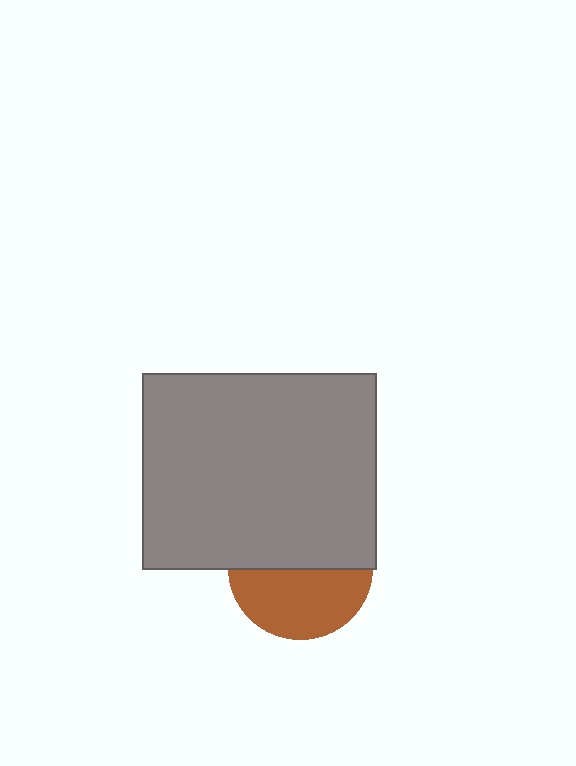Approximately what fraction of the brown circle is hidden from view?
Roughly 51% of the brown circle is hidden behind the gray rectangle.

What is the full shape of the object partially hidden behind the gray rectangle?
The partially hidden object is a brown circle.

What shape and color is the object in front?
The object in front is a gray rectangle.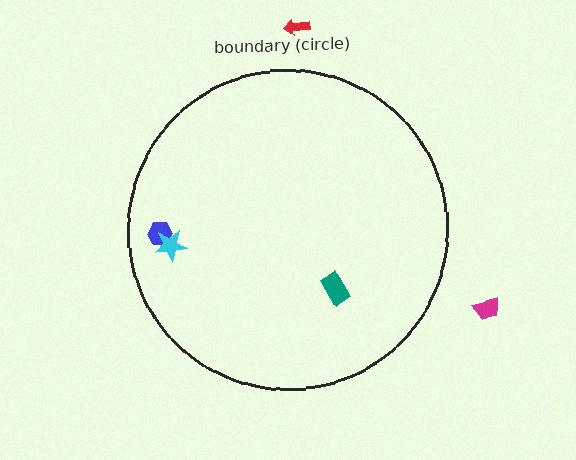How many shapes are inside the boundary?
3 inside, 2 outside.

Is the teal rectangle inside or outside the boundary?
Inside.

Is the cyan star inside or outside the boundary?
Inside.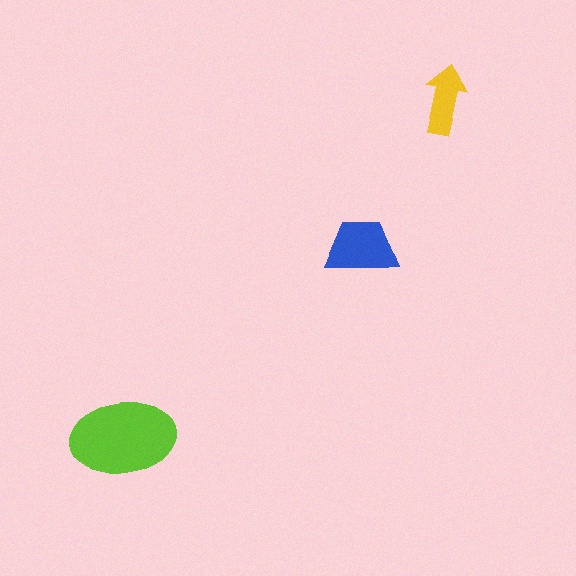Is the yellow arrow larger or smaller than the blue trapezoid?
Smaller.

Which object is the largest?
The lime ellipse.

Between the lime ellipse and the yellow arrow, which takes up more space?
The lime ellipse.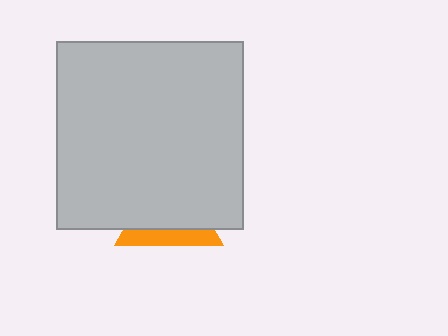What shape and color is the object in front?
The object in front is a light gray square.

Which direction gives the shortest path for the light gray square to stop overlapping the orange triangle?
Moving up gives the shortest separation.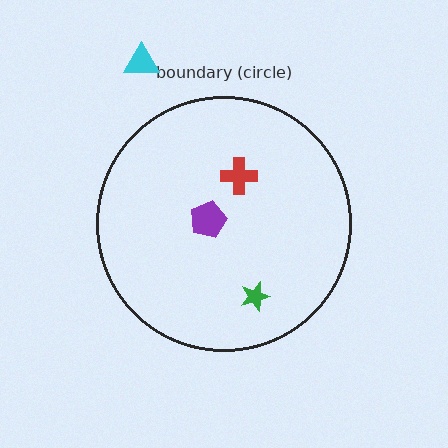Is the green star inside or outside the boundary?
Inside.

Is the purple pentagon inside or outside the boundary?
Inside.